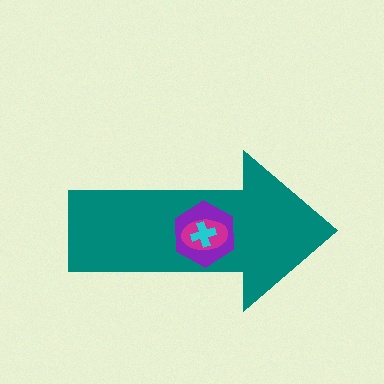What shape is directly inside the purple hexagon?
The magenta ellipse.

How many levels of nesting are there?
4.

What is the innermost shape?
The cyan cross.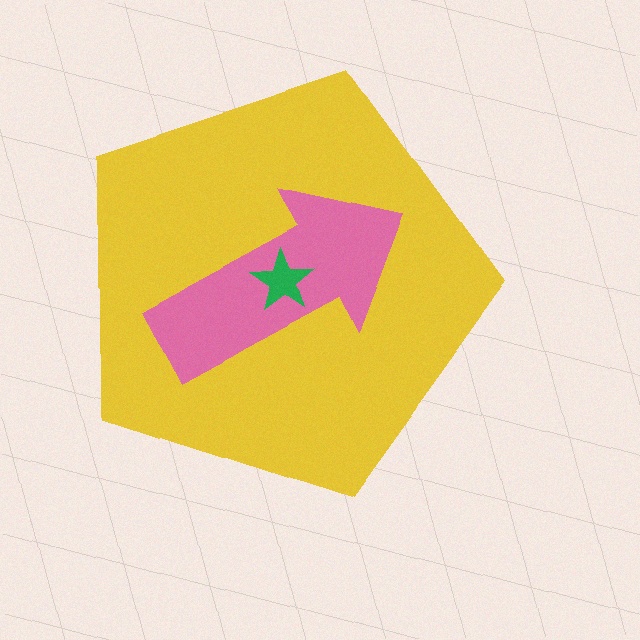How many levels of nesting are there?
3.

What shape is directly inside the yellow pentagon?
The pink arrow.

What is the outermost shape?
The yellow pentagon.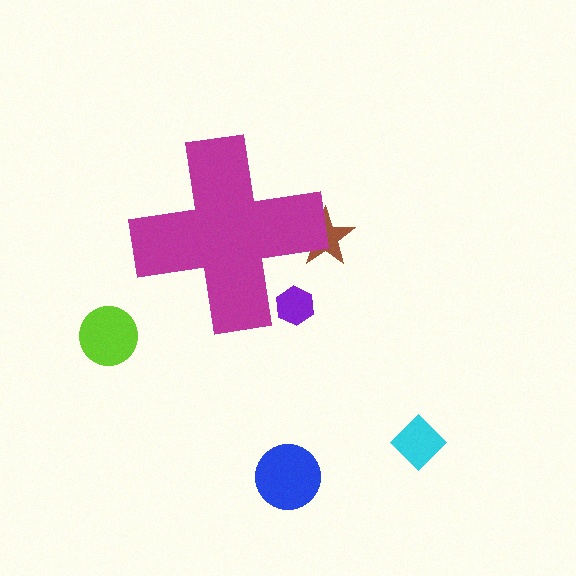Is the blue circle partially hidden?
No, the blue circle is fully visible.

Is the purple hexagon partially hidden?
Yes, the purple hexagon is partially hidden behind the magenta cross.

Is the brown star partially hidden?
Yes, the brown star is partially hidden behind the magenta cross.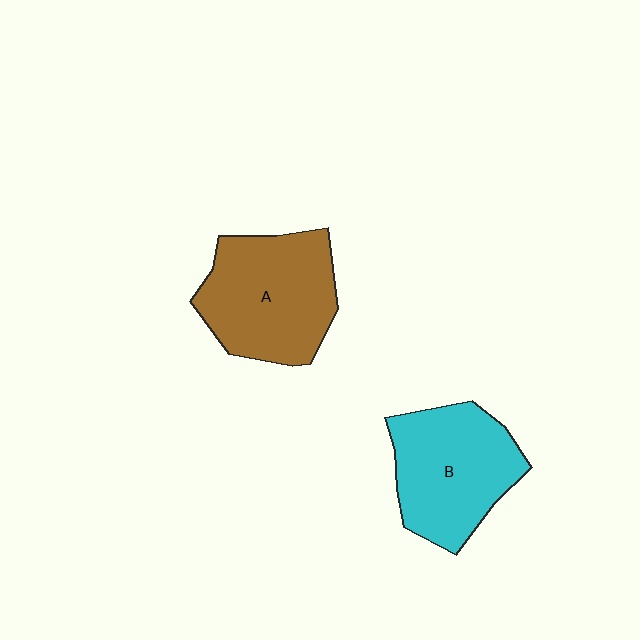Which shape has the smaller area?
Shape B (cyan).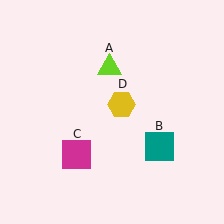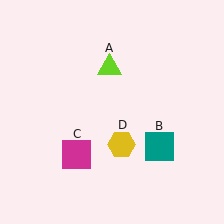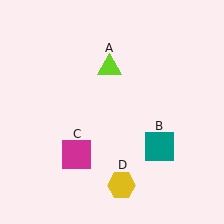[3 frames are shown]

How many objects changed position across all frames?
1 object changed position: yellow hexagon (object D).